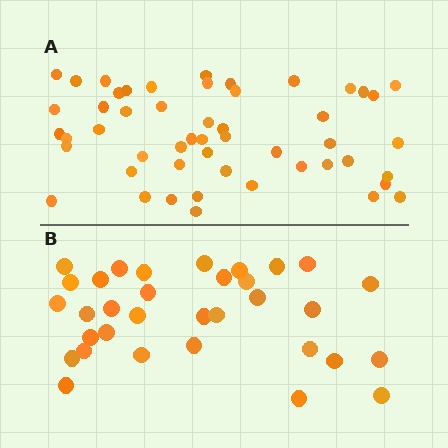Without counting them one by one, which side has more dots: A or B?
Region A (the top region) has more dots.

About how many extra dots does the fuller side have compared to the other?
Region A has approximately 20 more dots than region B.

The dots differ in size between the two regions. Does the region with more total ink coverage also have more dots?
No. Region B has more total ink coverage because its dots are larger, but region A actually contains more individual dots. Total area can be misleading — the number of items is what matters here.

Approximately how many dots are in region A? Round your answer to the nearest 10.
About 50 dots. (The exact count is 51, which rounds to 50.)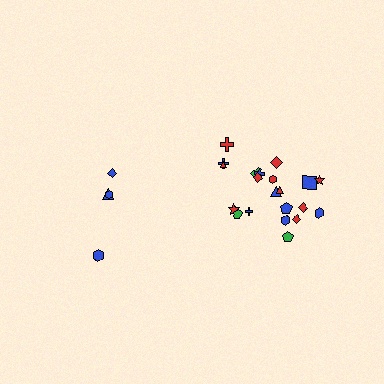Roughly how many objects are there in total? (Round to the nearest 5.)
Roughly 25 objects in total.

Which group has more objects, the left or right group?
The right group.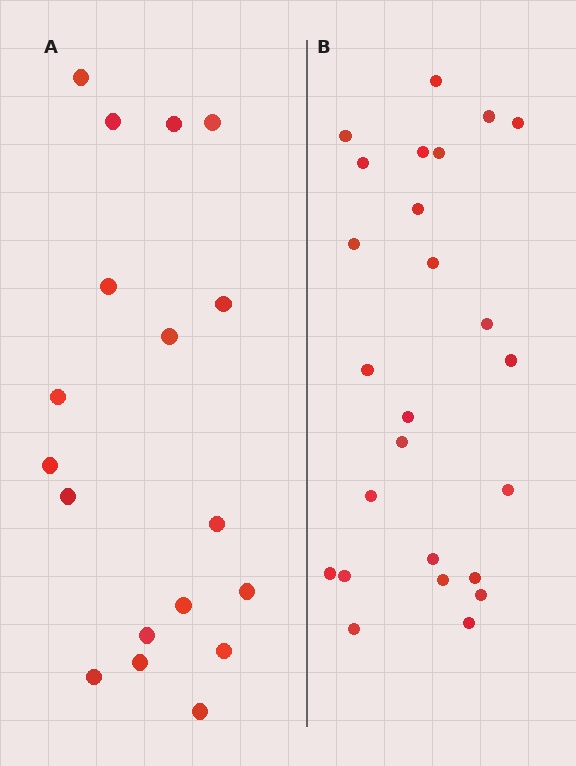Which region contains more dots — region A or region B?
Region B (the right region) has more dots.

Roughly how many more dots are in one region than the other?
Region B has roughly 8 or so more dots than region A.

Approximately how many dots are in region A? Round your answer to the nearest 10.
About 20 dots. (The exact count is 18, which rounds to 20.)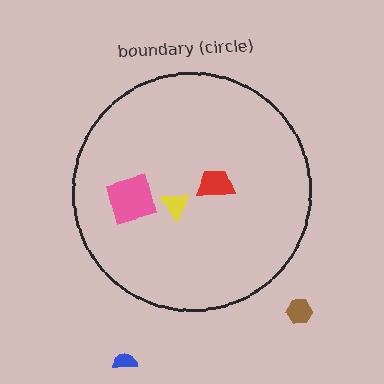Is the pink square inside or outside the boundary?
Inside.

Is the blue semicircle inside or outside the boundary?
Outside.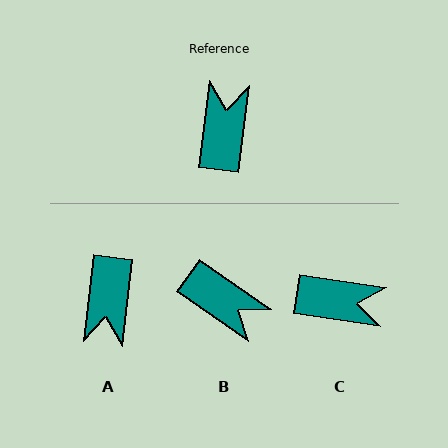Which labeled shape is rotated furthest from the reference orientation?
A, about 179 degrees away.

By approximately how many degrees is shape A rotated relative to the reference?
Approximately 179 degrees clockwise.